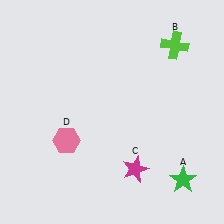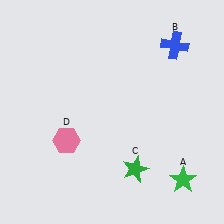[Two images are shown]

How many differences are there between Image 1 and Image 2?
There are 2 differences between the two images.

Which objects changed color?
B changed from lime to blue. C changed from magenta to green.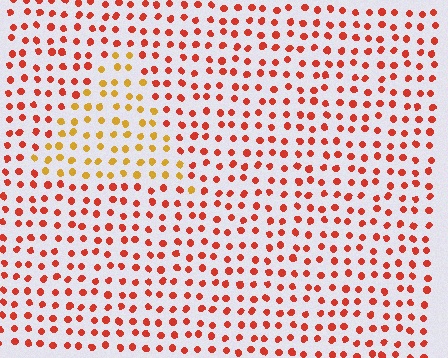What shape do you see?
I see a triangle.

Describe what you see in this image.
The image is filled with small red elements in a uniform arrangement. A triangle-shaped region is visible where the elements are tinted to a slightly different hue, forming a subtle color boundary.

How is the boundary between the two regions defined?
The boundary is defined purely by a slight shift in hue (about 39 degrees). Spacing, size, and orientation are identical on both sides.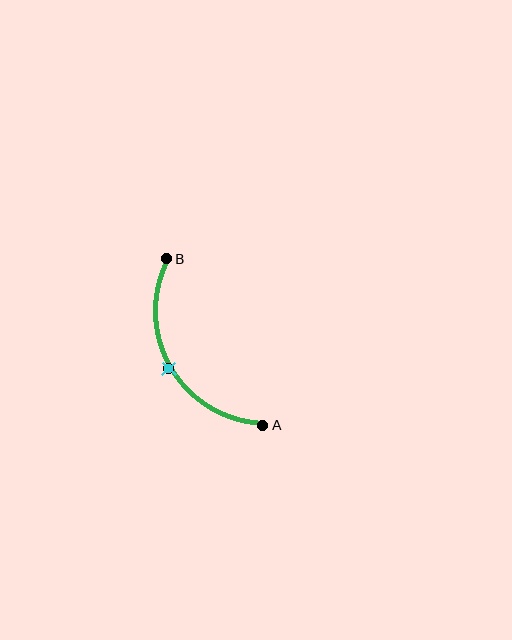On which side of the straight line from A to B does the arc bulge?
The arc bulges to the left of the straight line connecting A and B.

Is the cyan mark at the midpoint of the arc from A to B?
Yes. The cyan mark lies on the arc at equal arc-length from both A and B — it is the arc midpoint.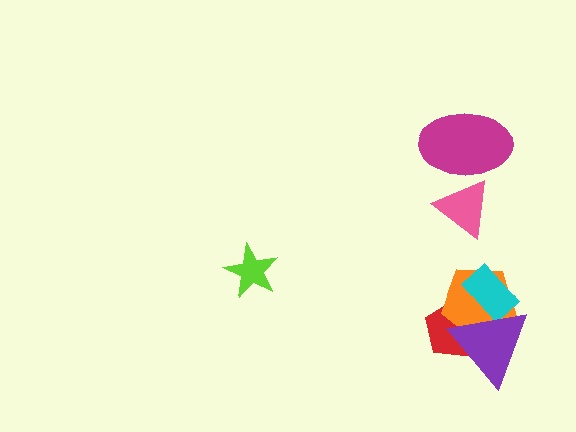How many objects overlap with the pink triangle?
1 object overlaps with the pink triangle.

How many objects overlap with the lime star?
0 objects overlap with the lime star.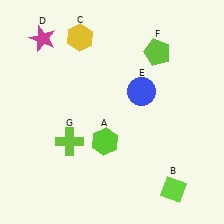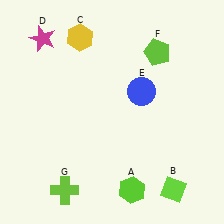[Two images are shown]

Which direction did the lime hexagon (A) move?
The lime hexagon (A) moved down.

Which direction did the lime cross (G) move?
The lime cross (G) moved down.